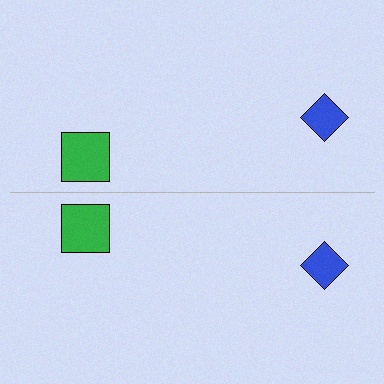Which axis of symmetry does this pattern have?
The pattern has a horizontal axis of symmetry running through the center of the image.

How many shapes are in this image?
There are 4 shapes in this image.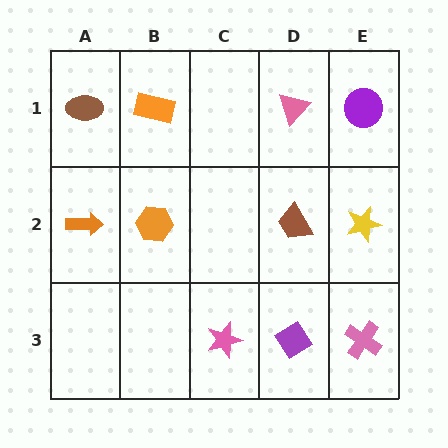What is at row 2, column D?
A brown trapezoid.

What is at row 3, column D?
A purple diamond.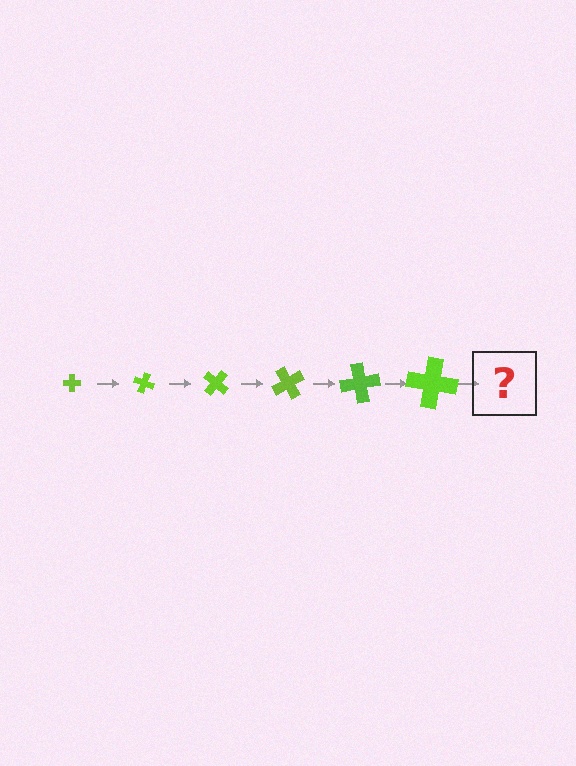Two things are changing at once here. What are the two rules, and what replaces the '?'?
The two rules are that the cross grows larger each step and it rotates 20 degrees each step. The '?' should be a cross, larger than the previous one and rotated 120 degrees from the start.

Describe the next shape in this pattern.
It should be a cross, larger than the previous one and rotated 120 degrees from the start.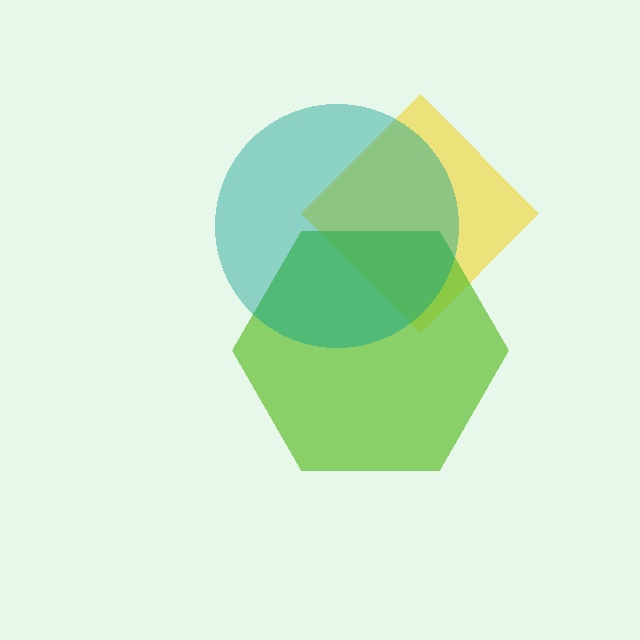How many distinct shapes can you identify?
There are 3 distinct shapes: a yellow diamond, a lime hexagon, a teal circle.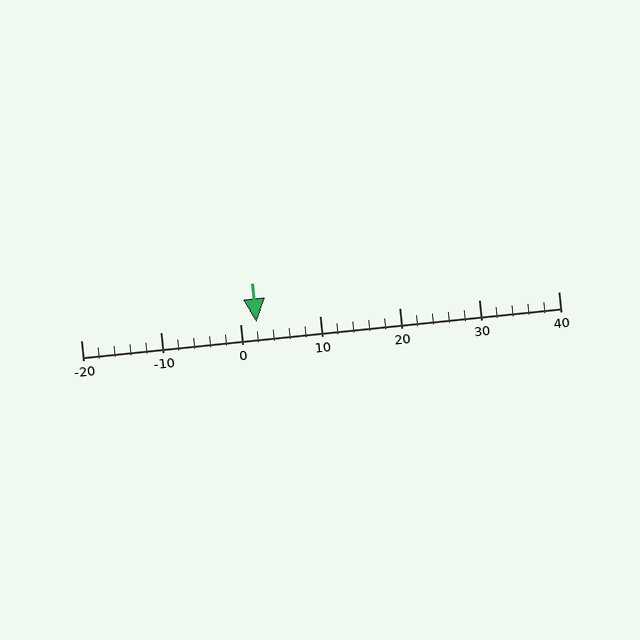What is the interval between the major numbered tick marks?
The major tick marks are spaced 10 units apart.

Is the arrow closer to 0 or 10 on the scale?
The arrow is closer to 0.